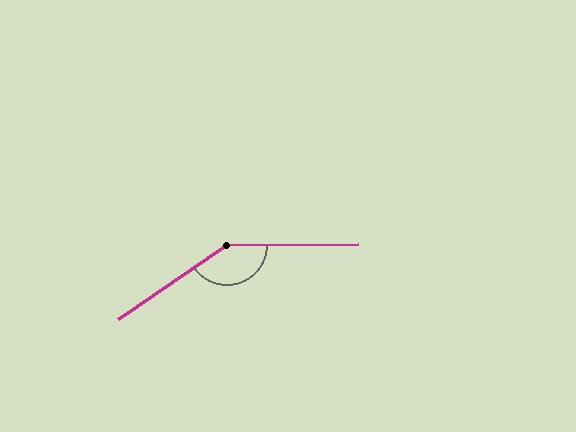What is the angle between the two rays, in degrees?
Approximately 146 degrees.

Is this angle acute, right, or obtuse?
It is obtuse.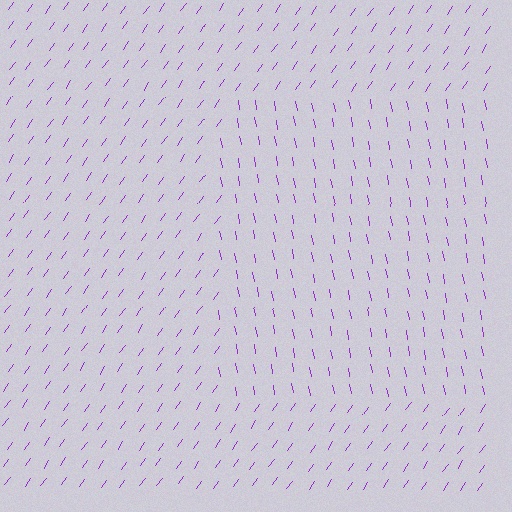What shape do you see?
I see a rectangle.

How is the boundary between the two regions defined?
The boundary is defined purely by a change in line orientation (approximately 45 degrees difference). All lines are the same color and thickness.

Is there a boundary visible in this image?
Yes, there is a texture boundary formed by a change in line orientation.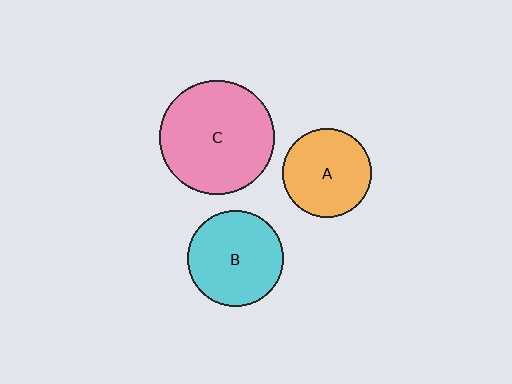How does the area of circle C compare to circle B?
Approximately 1.4 times.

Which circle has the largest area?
Circle C (pink).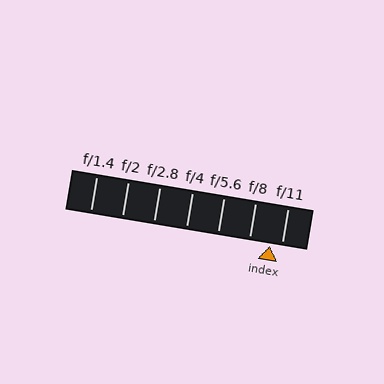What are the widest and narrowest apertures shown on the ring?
The widest aperture shown is f/1.4 and the narrowest is f/11.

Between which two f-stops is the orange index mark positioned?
The index mark is between f/8 and f/11.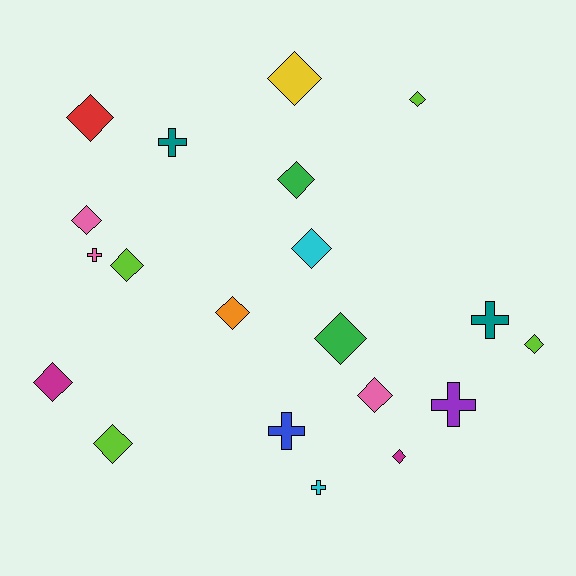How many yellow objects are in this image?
There is 1 yellow object.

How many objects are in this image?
There are 20 objects.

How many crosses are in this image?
There are 6 crosses.